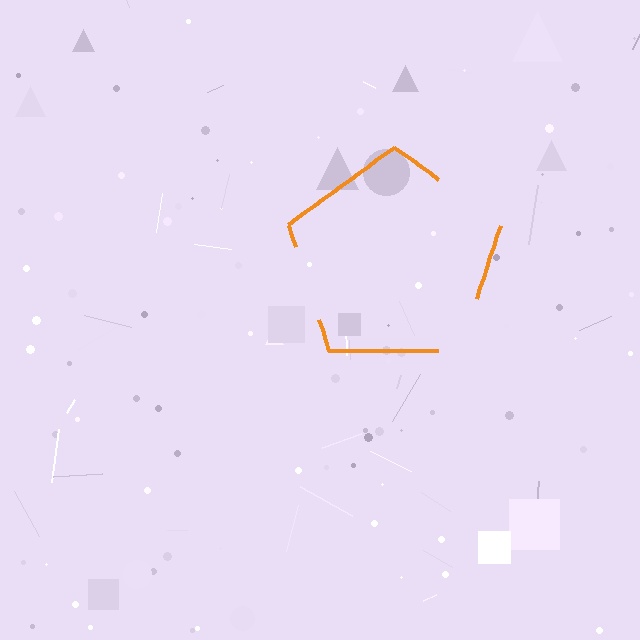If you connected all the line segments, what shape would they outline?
They would outline a pentagon.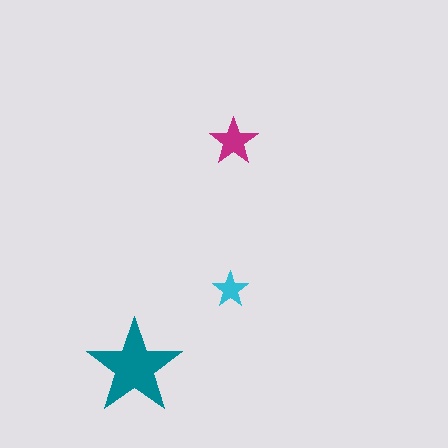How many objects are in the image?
There are 3 objects in the image.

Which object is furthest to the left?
The teal star is leftmost.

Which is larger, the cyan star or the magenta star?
The magenta one.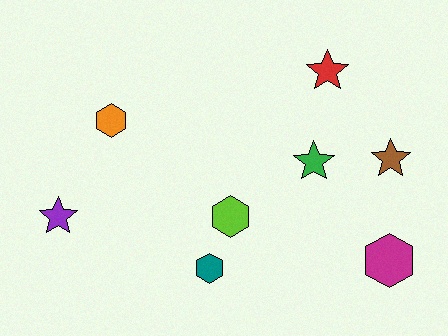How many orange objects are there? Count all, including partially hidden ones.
There is 1 orange object.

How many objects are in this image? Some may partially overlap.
There are 8 objects.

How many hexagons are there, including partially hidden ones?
There are 4 hexagons.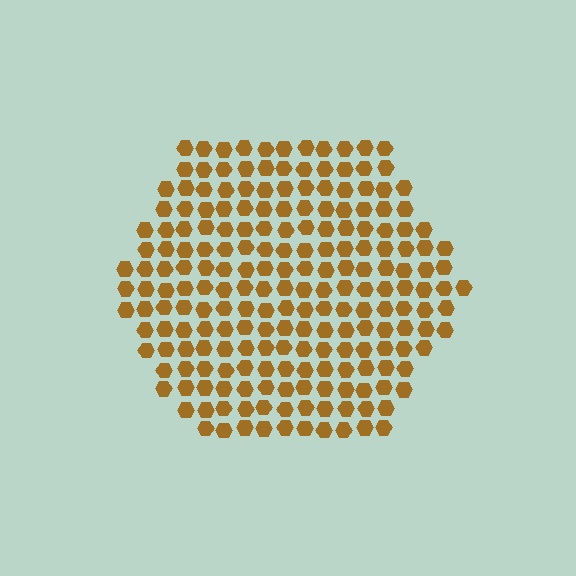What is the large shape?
The large shape is a hexagon.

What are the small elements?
The small elements are hexagons.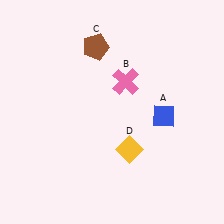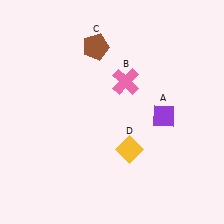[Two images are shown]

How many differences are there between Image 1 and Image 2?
There is 1 difference between the two images.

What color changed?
The diamond (A) changed from blue in Image 1 to purple in Image 2.